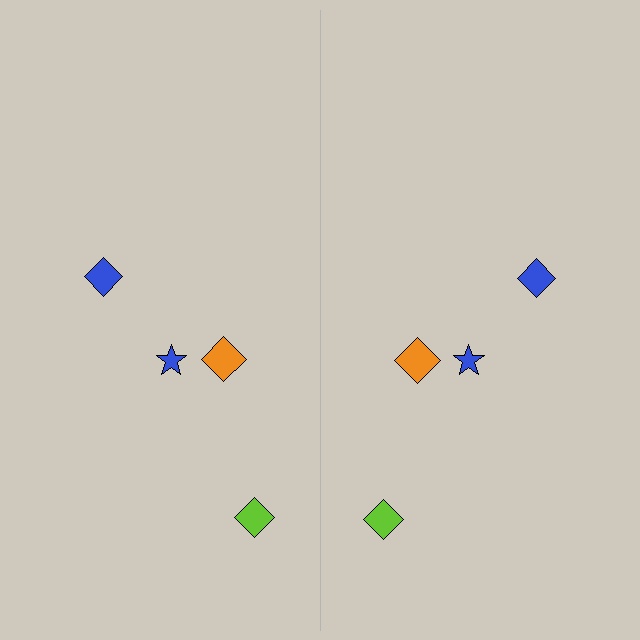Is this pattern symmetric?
Yes, this pattern has bilateral (reflection) symmetry.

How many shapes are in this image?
There are 8 shapes in this image.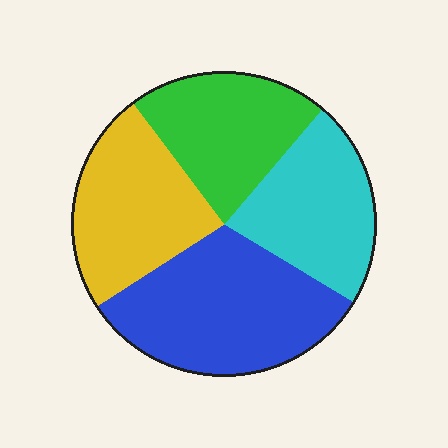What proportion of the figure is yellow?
Yellow takes up about one quarter (1/4) of the figure.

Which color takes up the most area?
Blue, at roughly 30%.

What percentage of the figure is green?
Green covers around 20% of the figure.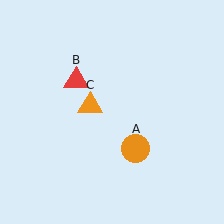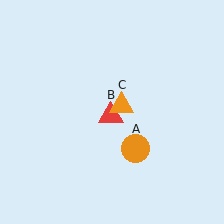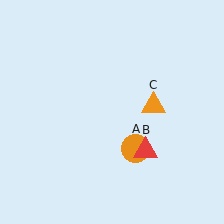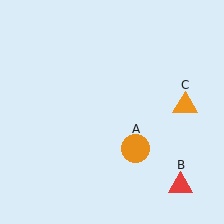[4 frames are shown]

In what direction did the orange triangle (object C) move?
The orange triangle (object C) moved right.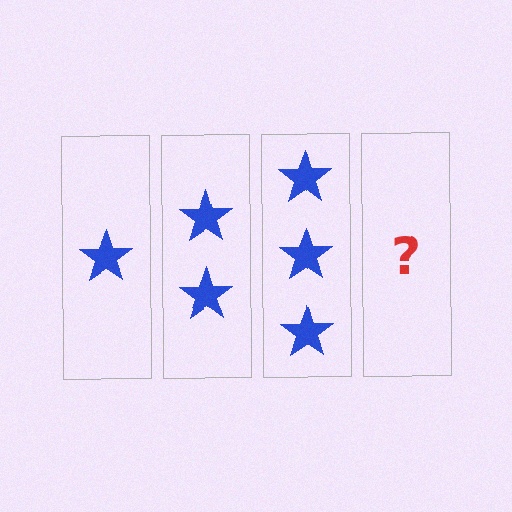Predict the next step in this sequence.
The next step is 4 stars.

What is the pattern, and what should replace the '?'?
The pattern is that each step adds one more star. The '?' should be 4 stars.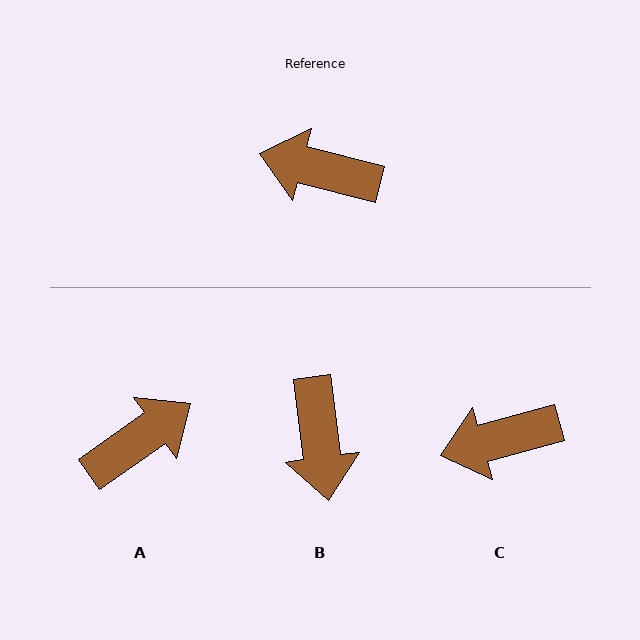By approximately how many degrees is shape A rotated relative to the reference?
Approximately 131 degrees clockwise.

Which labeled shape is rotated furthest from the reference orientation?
A, about 131 degrees away.